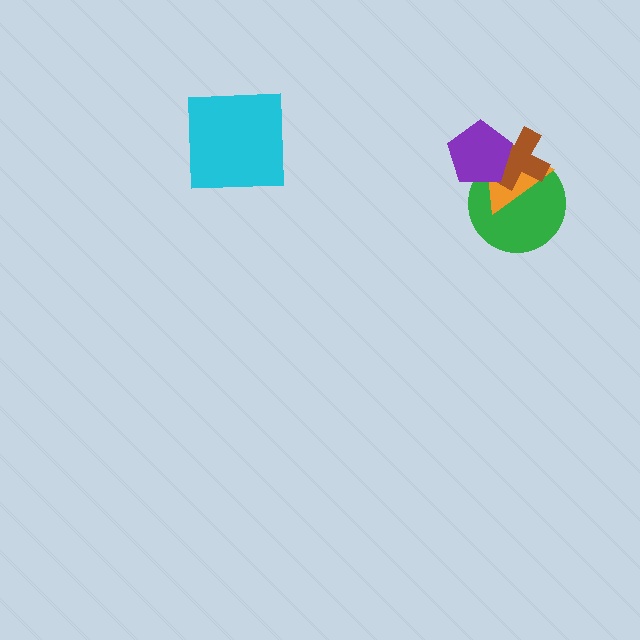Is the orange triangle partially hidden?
Yes, it is partially covered by another shape.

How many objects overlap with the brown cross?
3 objects overlap with the brown cross.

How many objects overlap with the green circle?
3 objects overlap with the green circle.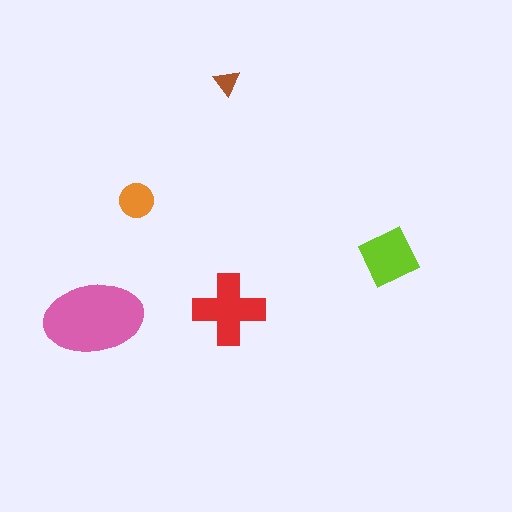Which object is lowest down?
The pink ellipse is bottommost.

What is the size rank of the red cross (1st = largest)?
2nd.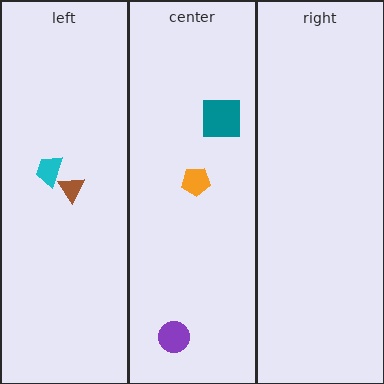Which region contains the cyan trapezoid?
The left region.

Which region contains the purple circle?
The center region.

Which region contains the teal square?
The center region.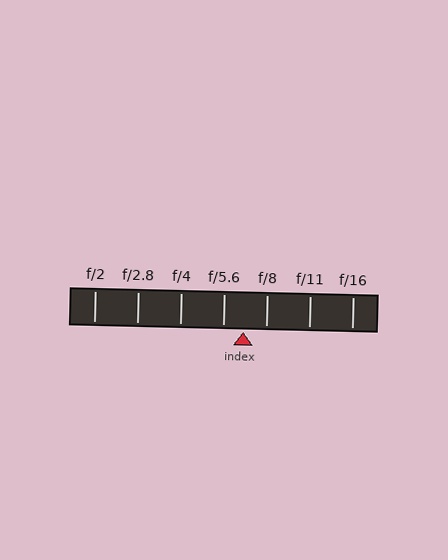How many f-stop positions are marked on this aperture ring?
There are 7 f-stop positions marked.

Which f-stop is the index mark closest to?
The index mark is closest to f/5.6.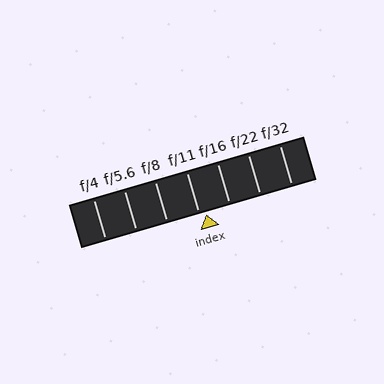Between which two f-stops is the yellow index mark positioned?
The index mark is between f/11 and f/16.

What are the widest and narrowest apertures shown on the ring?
The widest aperture shown is f/4 and the narrowest is f/32.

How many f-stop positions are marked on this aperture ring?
There are 7 f-stop positions marked.